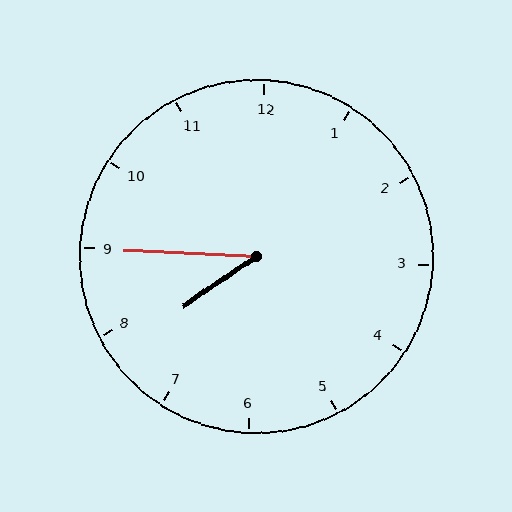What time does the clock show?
7:45.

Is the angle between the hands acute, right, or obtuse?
It is acute.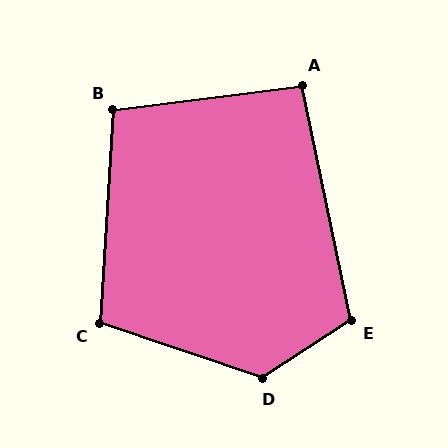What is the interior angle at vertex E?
Approximately 112 degrees (obtuse).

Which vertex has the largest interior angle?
D, at approximately 128 degrees.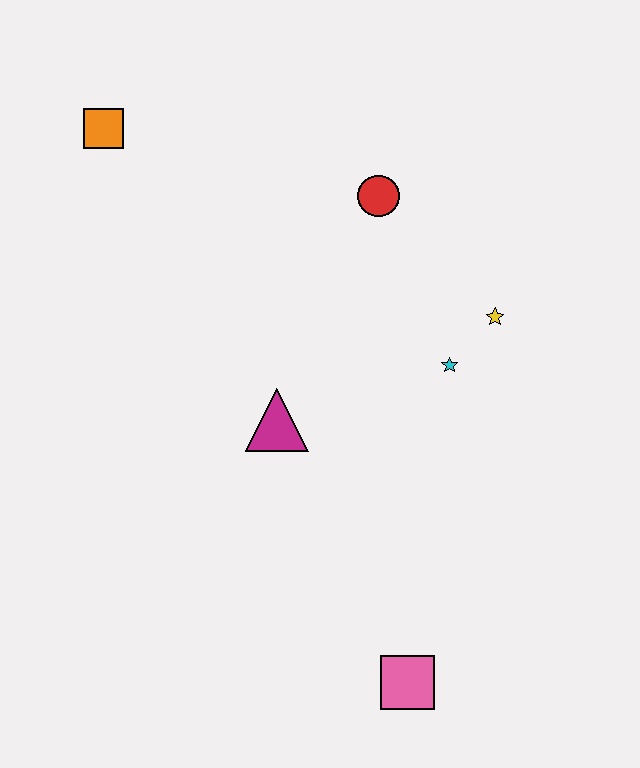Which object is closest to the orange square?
The red circle is closest to the orange square.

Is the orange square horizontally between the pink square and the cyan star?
No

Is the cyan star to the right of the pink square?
Yes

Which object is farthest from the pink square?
The orange square is farthest from the pink square.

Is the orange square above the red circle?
Yes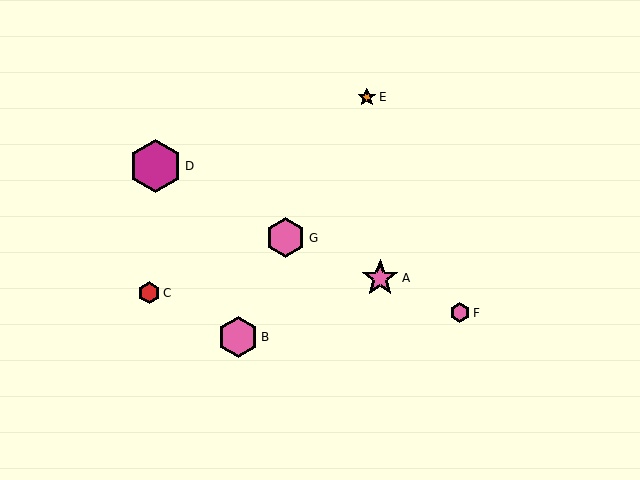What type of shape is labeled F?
Shape F is a pink hexagon.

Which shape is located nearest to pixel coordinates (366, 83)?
The orange star (labeled E) at (367, 97) is nearest to that location.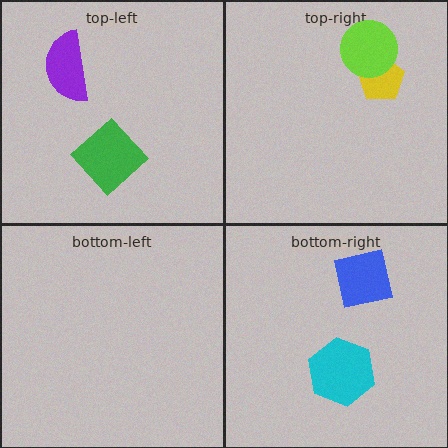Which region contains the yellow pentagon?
The top-right region.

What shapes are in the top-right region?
The yellow pentagon, the lime circle.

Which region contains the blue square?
The bottom-right region.